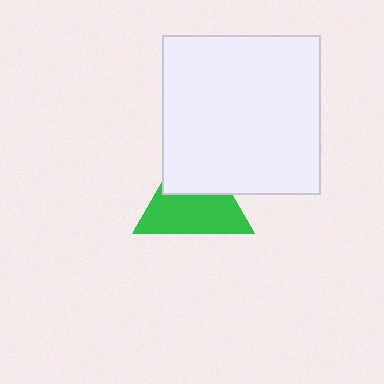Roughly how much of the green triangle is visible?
About half of it is visible (roughly 59%).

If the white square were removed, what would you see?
You would see the complete green triangle.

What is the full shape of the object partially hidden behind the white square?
The partially hidden object is a green triangle.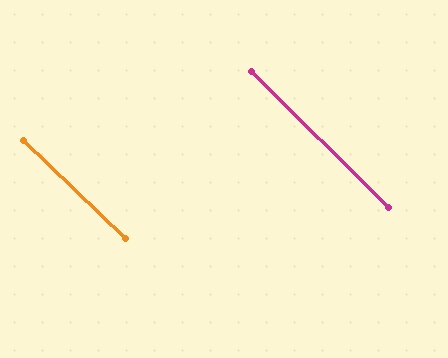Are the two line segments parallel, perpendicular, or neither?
Parallel — their directions differ by only 0.9°.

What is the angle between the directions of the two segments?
Approximately 1 degree.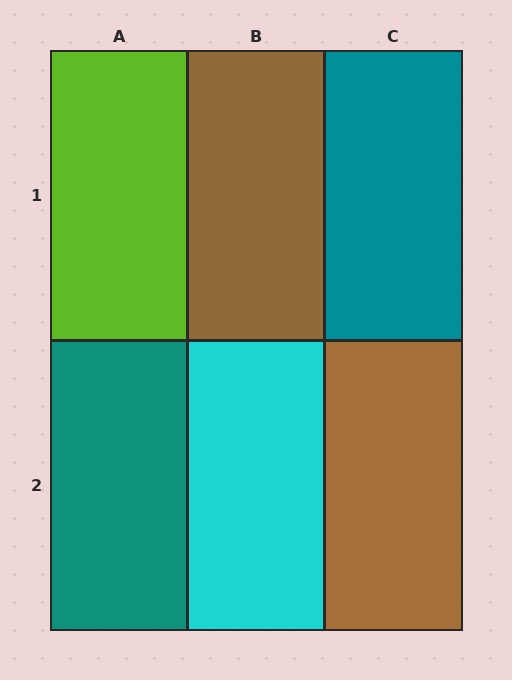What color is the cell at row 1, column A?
Lime.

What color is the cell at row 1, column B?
Brown.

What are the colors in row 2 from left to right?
Teal, cyan, brown.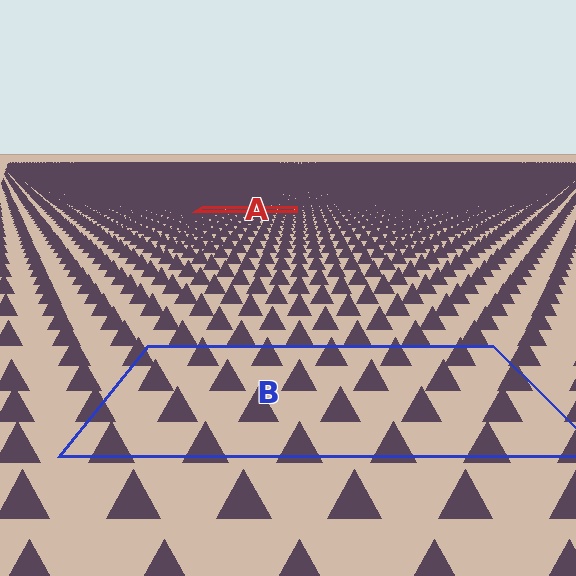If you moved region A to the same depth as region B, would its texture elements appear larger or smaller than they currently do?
They would appear larger. At a closer depth, the same texture elements are projected at a bigger on-screen size.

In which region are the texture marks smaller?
The texture marks are smaller in region A, because it is farther away.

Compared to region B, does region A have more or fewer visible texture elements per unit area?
Region A has more texture elements per unit area — they are packed more densely because it is farther away.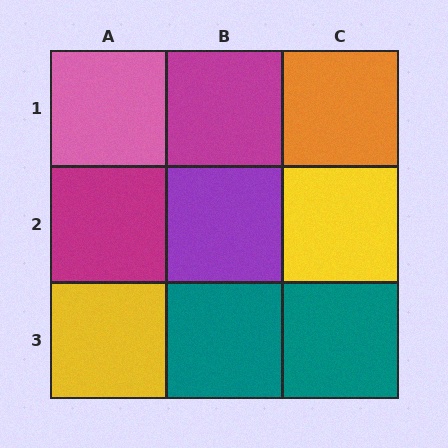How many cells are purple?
1 cell is purple.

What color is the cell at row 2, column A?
Magenta.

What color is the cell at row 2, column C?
Yellow.